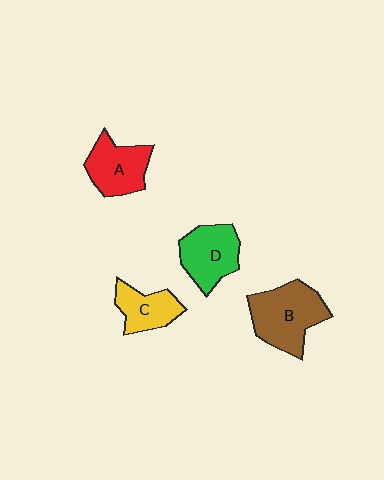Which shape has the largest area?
Shape B (brown).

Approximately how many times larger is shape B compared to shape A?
Approximately 1.4 times.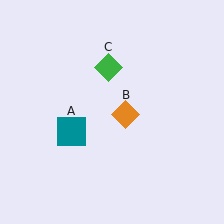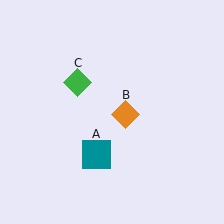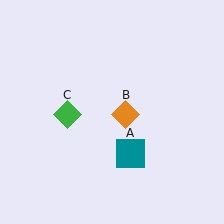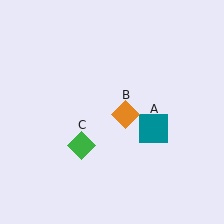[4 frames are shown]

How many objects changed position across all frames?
2 objects changed position: teal square (object A), green diamond (object C).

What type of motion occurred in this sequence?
The teal square (object A), green diamond (object C) rotated counterclockwise around the center of the scene.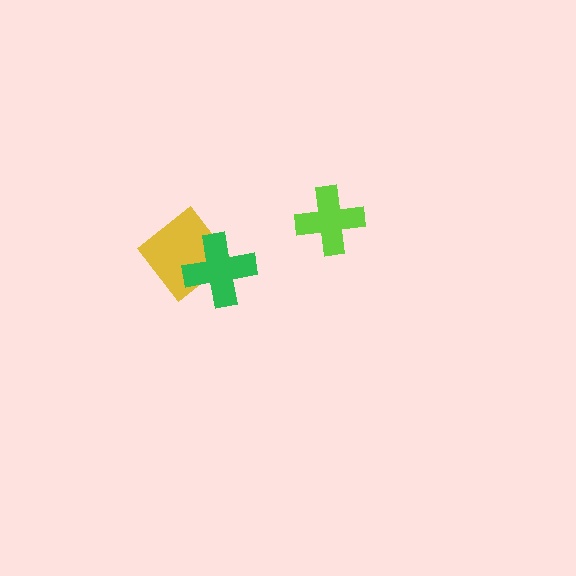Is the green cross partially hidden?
No, no other shape covers it.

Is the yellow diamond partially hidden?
Yes, it is partially covered by another shape.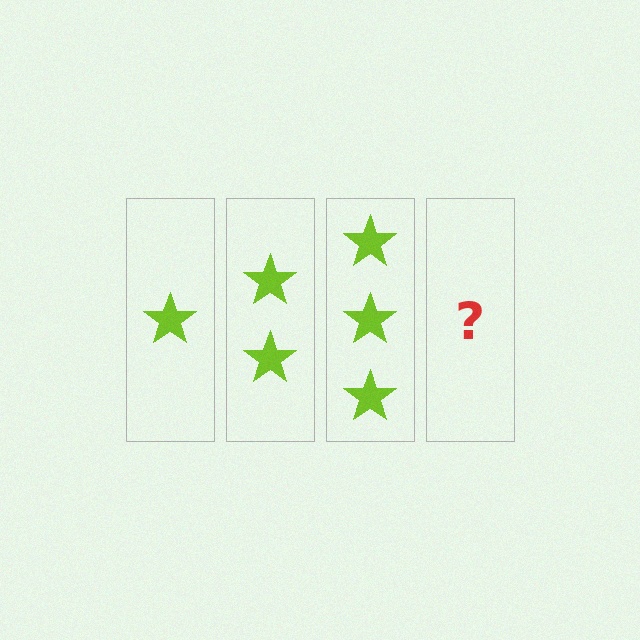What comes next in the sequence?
The next element should be 4 stars.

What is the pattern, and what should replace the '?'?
The pattern is that each step adds one more star. The '?' should be 4 stars.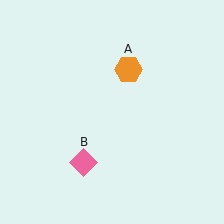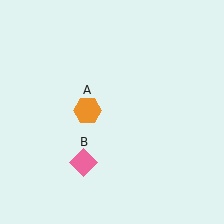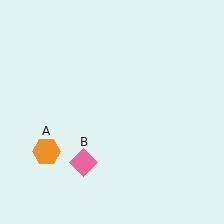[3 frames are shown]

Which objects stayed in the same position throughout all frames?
Pink diamond (object B) remained stationary.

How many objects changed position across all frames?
1 object changed position: orange hexagon (object A).